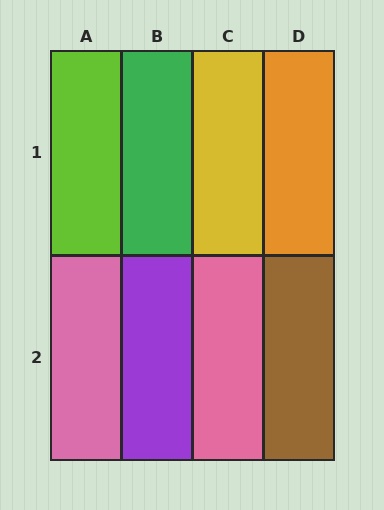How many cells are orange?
1 cell is orange.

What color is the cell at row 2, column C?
Pink.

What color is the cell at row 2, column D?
Brown.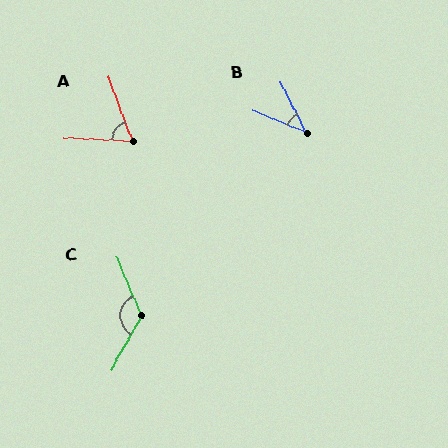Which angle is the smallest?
B, at approximately 41 degrees.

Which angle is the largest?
C, at approximately 128 degrees.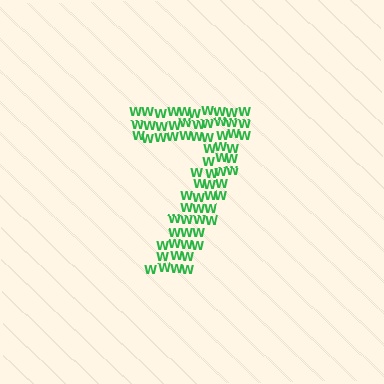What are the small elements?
The small elements are letter W's.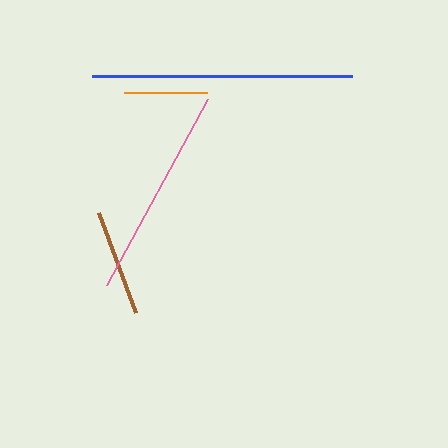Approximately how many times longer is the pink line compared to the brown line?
The pink line is approximately 2.0 times the length of the brown line.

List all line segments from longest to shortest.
From longest to shortest: blue, pink, brown, orange.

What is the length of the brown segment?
The brown segment is approximately 106 pixels long.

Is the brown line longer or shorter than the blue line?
The blue line is longer than the brown line.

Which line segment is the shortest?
The orange line is the shortest at approximately 83 pixels.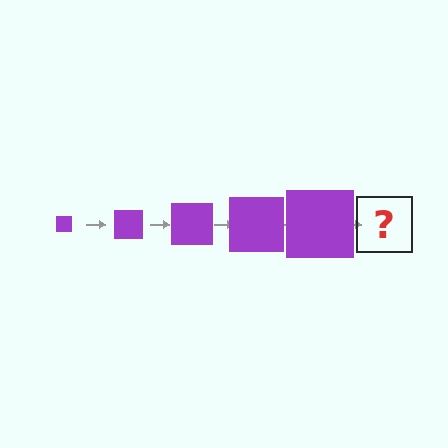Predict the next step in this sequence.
The next step is a purple square, larger than the previous one.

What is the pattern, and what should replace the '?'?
The pattern is that the square gets progressively larger each step. The '?' should be a purple square, larger than the previous one.